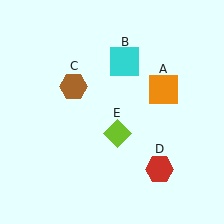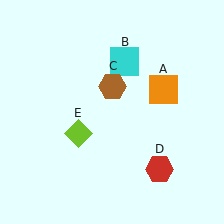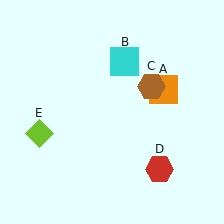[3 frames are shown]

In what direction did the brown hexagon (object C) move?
The brown hexagon (object C) moved right.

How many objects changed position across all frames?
2 objects changed position: brown hexagon (object C), lime diamond (object E).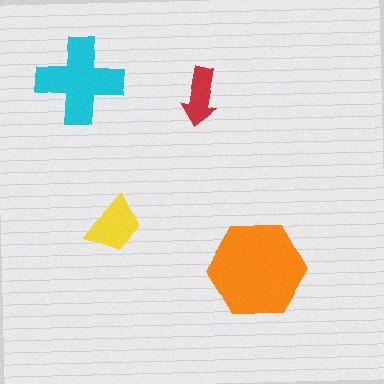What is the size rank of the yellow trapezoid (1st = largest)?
3rd.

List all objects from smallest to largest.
The red arrow, the yellow trapezoid, the cyan cross, the orange hexagon.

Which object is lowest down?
The orange hexagon is bottommost.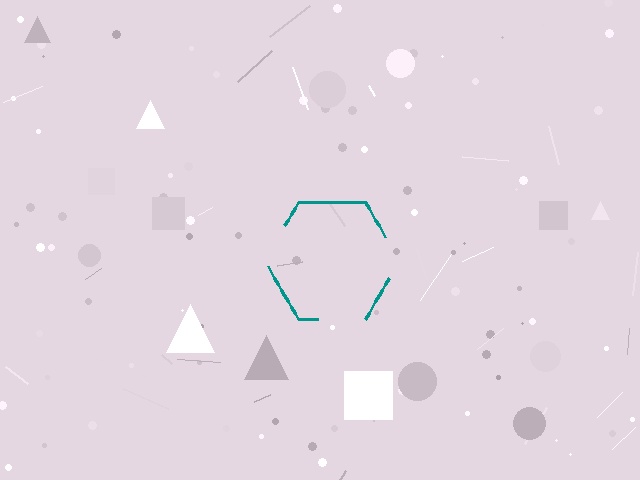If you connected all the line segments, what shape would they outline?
They would outline a hexagon.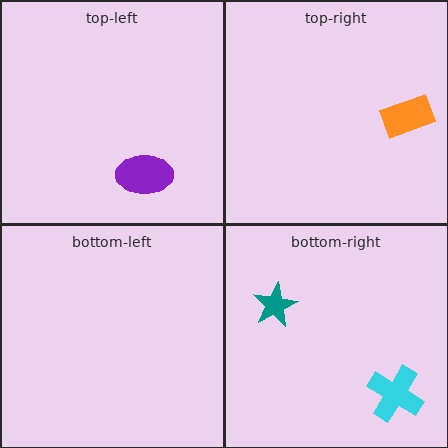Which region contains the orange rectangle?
The top-right region.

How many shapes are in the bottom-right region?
2.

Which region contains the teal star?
The bottom-right region.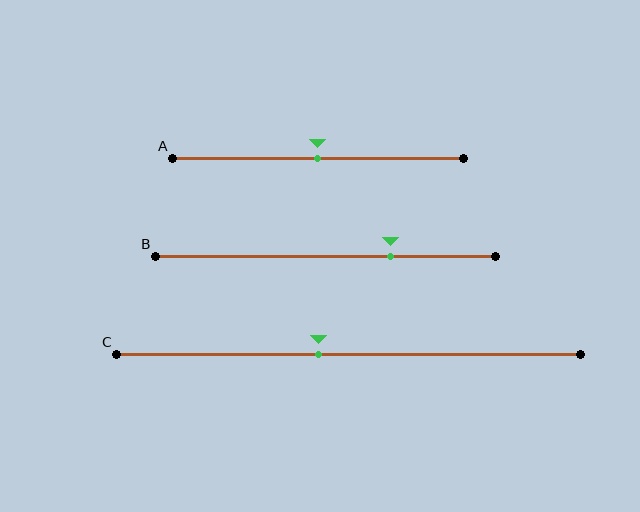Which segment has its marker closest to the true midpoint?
Segment A has its marker closest to the true midpoint.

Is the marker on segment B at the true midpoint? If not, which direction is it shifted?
No, the marker on segment B is shifted to the right by about 19% of the segment length.